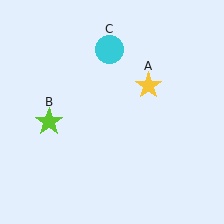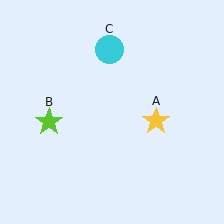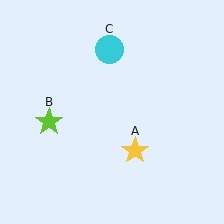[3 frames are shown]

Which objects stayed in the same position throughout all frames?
Lime star (object B) and cyan circle (object C) remained stationary.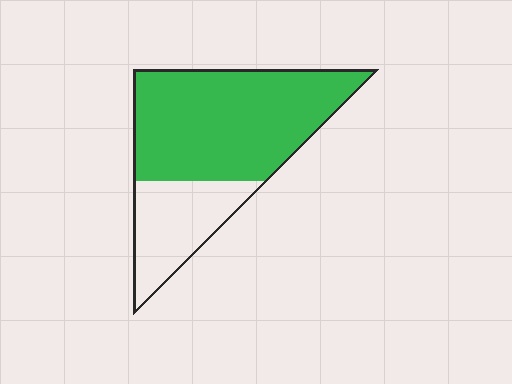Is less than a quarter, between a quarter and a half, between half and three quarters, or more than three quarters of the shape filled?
Between half and three quarters.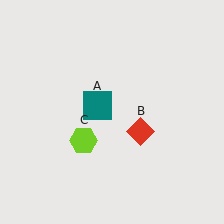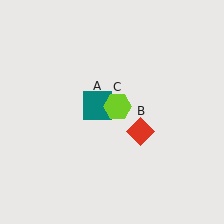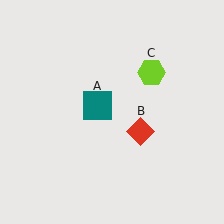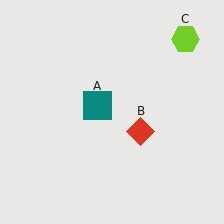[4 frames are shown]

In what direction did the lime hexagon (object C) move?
The lime hexagon (object C) moved up and to the right.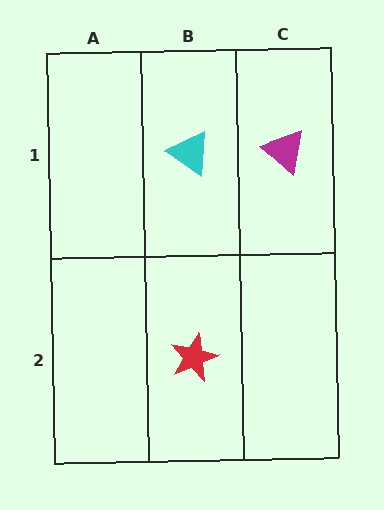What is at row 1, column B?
A cyan triangle.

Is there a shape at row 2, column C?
No, that cell is empty.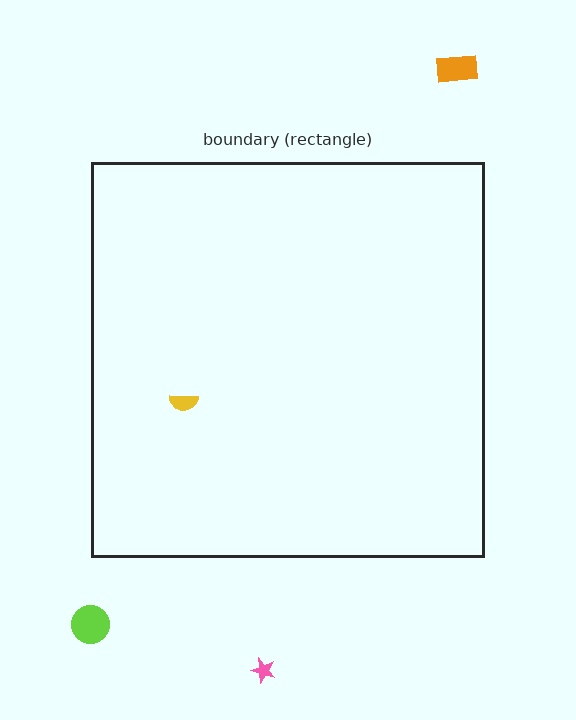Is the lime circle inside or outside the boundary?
Outside.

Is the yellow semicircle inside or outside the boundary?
Inside.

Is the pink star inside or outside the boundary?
Outside.